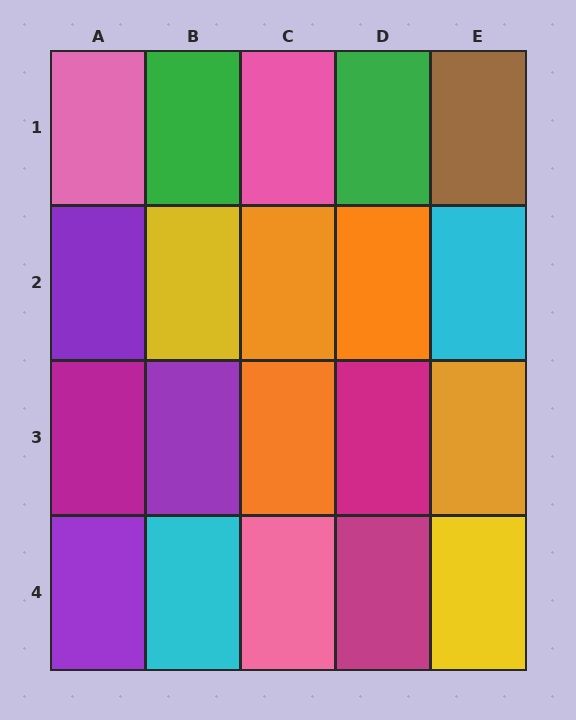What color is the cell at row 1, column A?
Pink.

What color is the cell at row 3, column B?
Purple.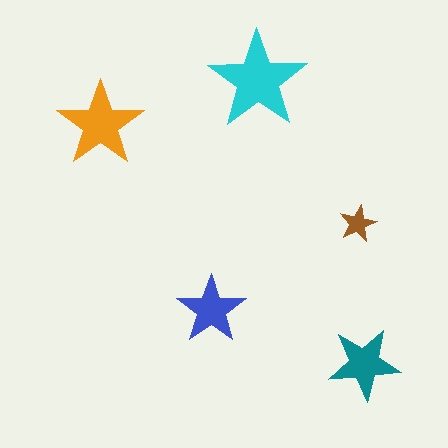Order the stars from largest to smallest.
the cyan one, the orange one, the teal one, the blue one, the brown one.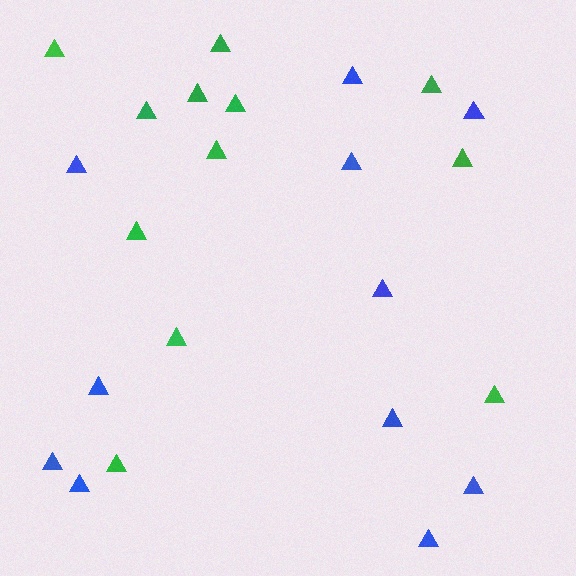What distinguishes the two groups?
There are 2 groups: one group of green triangles (12) and one group of blue triangles (11).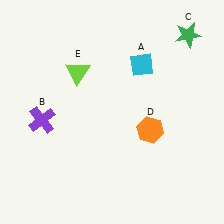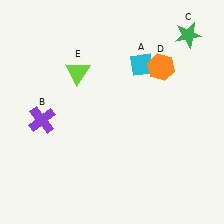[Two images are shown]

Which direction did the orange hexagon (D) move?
The orange hexagon (D) moved up.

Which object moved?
The orange hexagon (D) moved up.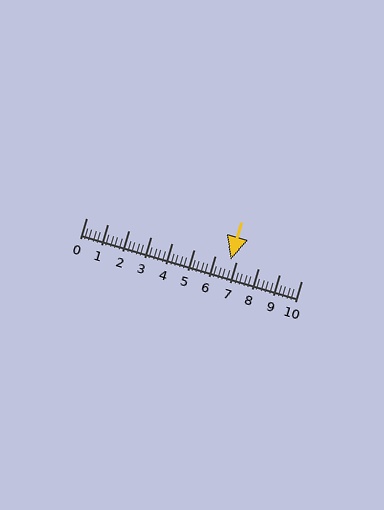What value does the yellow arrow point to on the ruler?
The yellow arrow points to approximately 6.7.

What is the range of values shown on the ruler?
The ruler shows values from 0 to 10.